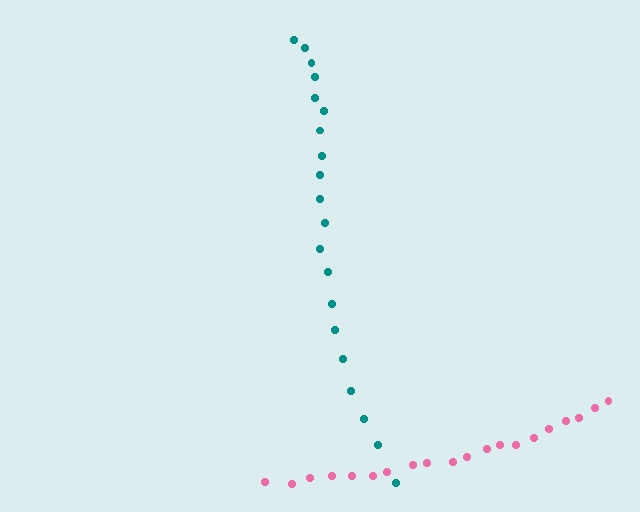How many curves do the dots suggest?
There are 2 distinct paths.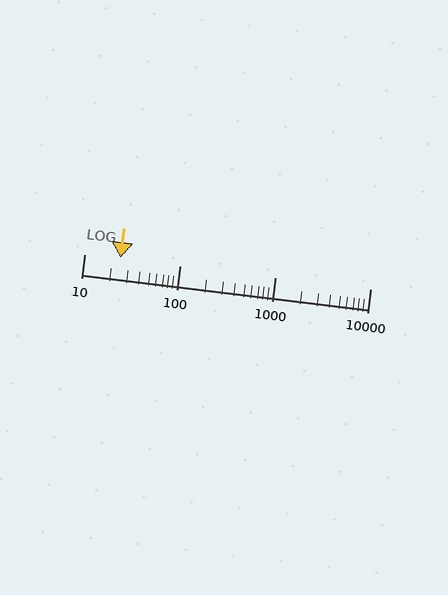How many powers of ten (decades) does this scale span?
The scale spans 3 decades, from 10 to 10000.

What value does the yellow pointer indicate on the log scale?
The pointer indicates approximately 24.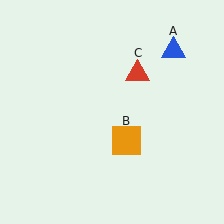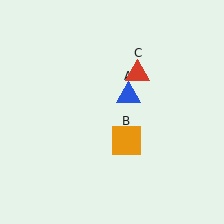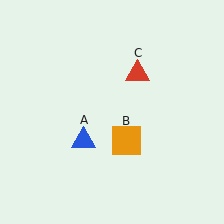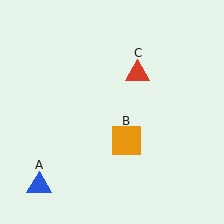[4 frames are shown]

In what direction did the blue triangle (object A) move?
The blue triangle (object A) moved down and to the left.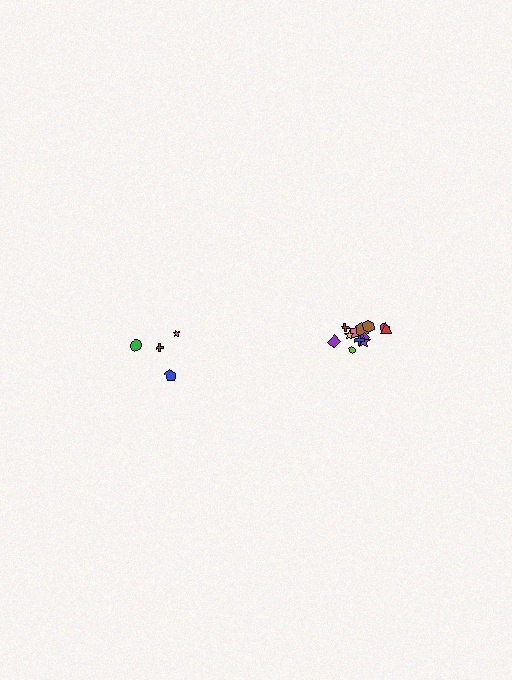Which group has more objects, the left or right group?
The right group.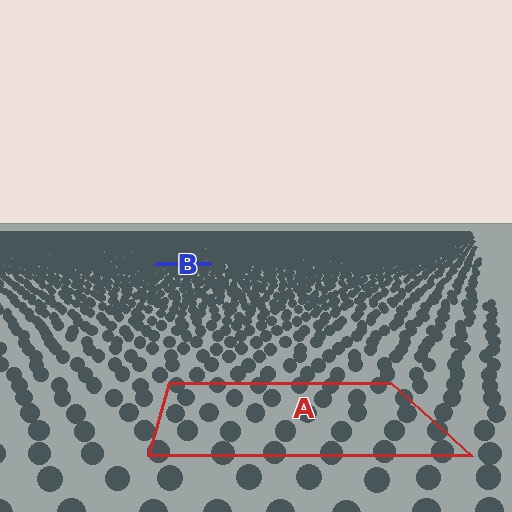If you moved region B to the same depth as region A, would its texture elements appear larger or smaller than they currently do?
They would appear larger. At a closer depth, the same texture elements are projected at a bigger on-screen size.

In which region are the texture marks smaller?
The texture marks are smaller in region B, because it is farther away.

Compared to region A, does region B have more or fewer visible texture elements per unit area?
Region B has more texture elements per unit area — they are packed more densely because it is farther away.